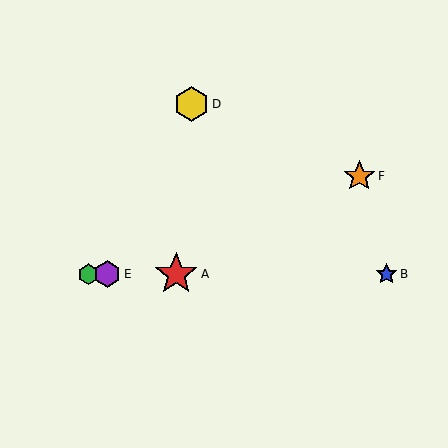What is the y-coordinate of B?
Object B is at y≈274.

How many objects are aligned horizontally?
4 objects (A, B, C, E) are aligned horizontally.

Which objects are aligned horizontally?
Objects A, B, C, E are aligned horizontally.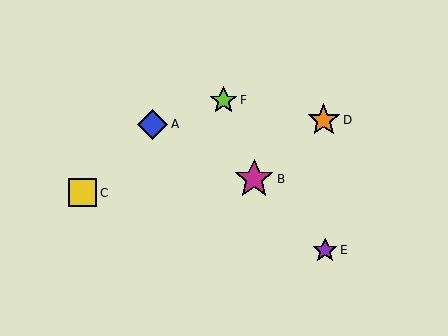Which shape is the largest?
The magenta star (labeled B) is the largest.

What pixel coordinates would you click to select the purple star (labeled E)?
Click at (325, 250) to select the purple star E.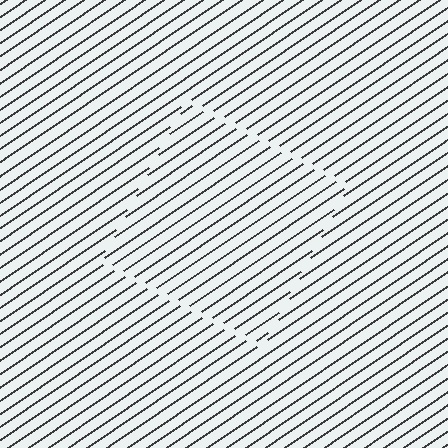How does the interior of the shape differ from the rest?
The interior of the shape contains the same grating, shifted by half a period — the contour is defined by the phase discontinuity where line-ends from the inner and outer gratings abut.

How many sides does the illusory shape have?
4 sides — the line-ends trace a square.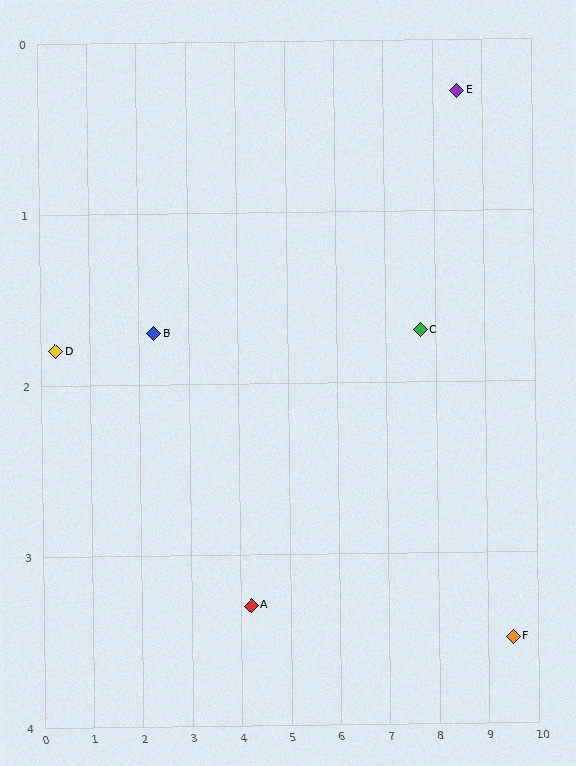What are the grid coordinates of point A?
Point A is at approximately (4.2, 3.3).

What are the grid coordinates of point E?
Point E is at approximately (8.5, 0.3).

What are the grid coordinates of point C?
Point C is at approximately (7.7, 1.7).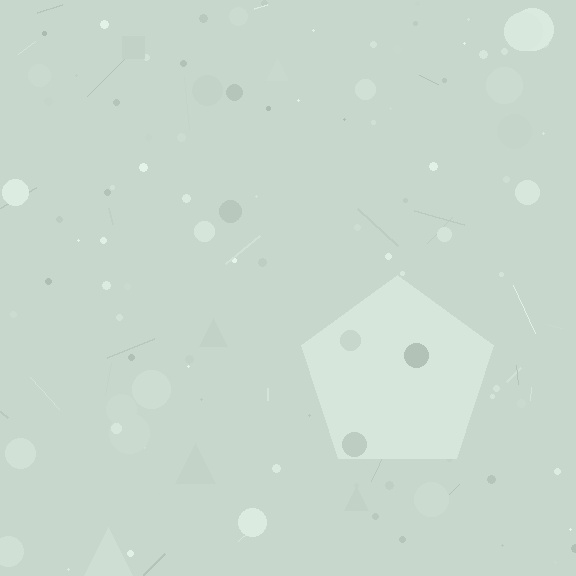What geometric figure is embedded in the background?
A pentagon is embedded in the background.